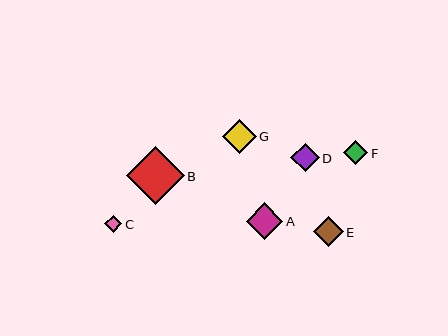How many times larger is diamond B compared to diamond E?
Diamond B is approximately 1.9 times the size of diamond E.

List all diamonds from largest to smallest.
From largest to smallest: B, A, G, E, D, F, C.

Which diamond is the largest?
Diamond B is the largest with a size of approximately 58 pixels.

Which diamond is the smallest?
Diamond C is the smallest with a size of approximately 17 pixels.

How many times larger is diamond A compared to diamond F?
Diamond A is approximately 1.5 times the size of diamond F.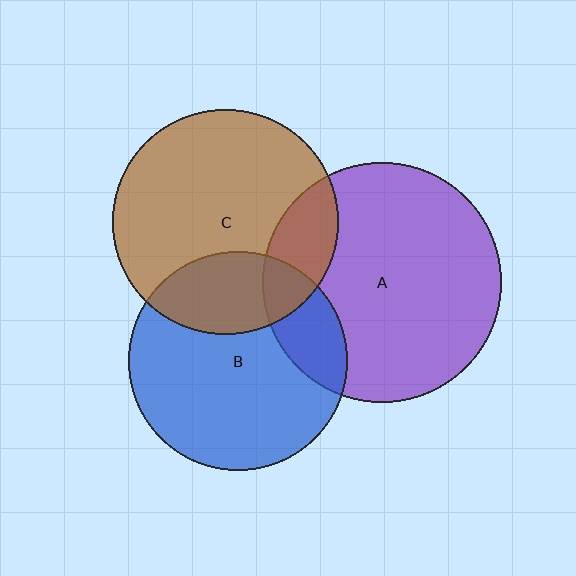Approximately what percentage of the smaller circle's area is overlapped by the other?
Approximately 20%.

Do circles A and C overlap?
Yes.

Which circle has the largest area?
Circle A (purple).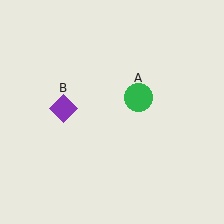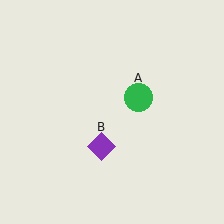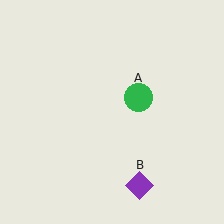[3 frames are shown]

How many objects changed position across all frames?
1 object changed position: purple diamond (object B).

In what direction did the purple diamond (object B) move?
The purple diamond (object B) moved down and to the right.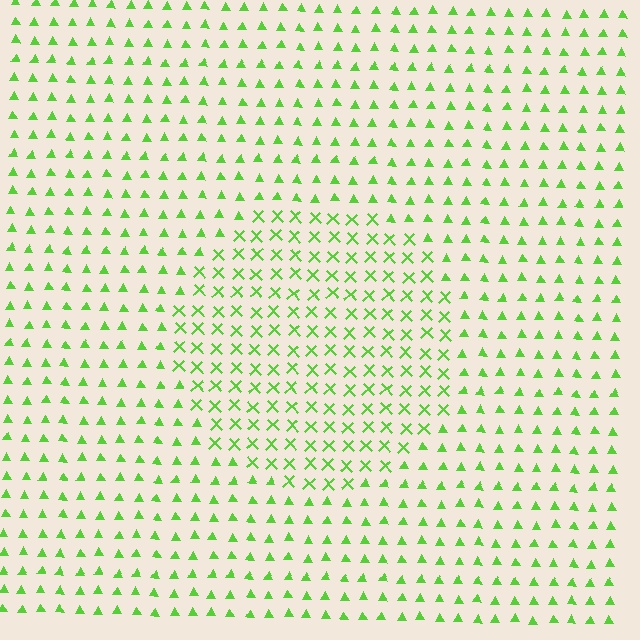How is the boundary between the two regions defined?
The boundary is defined by a change in element shape: X marks inside vs. triangles outside. All elements share the same color and spacing.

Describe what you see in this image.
The image is filled with small lime elements arranged in a uniform grid. A circle-shaped region contains X marks, while the surrounding area contains triangles. The boundary is defined purely by the change in element shape.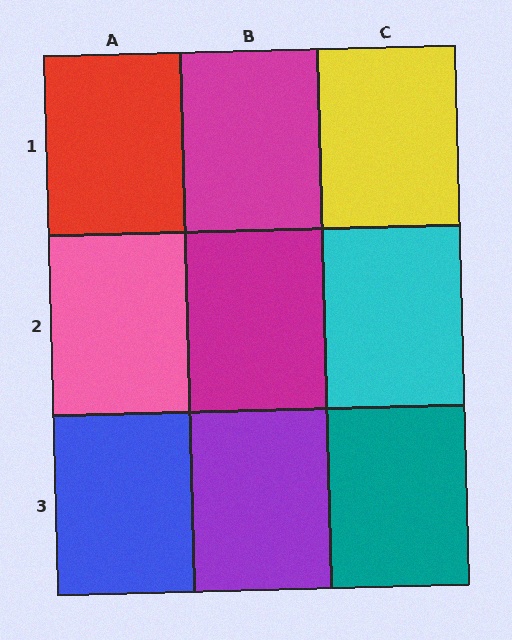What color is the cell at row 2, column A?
Pink.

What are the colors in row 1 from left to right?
Red, magenta, yellow.